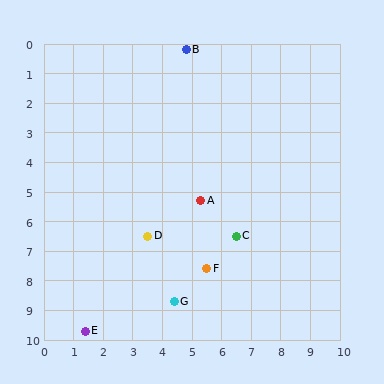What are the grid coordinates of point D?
Point D is at approximately (3.5, 6.5).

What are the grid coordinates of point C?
Point C is at approximately (6.5, 6.5).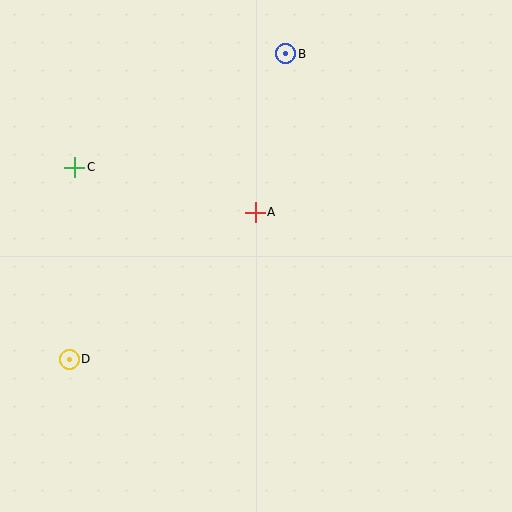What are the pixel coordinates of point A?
Point A is at (255, 212).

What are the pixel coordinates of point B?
Point B is at (286, 54).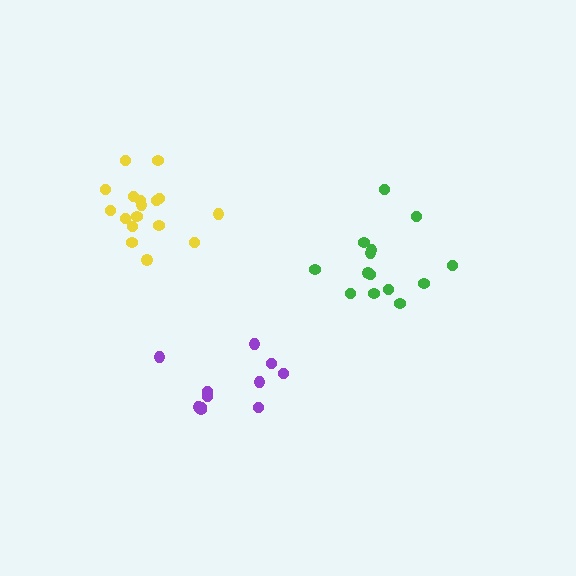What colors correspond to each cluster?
The clusters are colored: green, yellow, purple.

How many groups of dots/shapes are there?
There are 3 groups.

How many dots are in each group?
Group 1: 14 dots, Group 2: 17 dots, Group 3: 11 dots (42 total).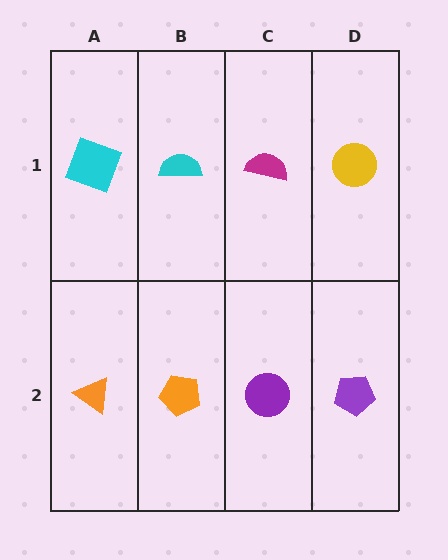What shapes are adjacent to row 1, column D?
A purple pentagon (row 2, column D), a magenta semicircle (row 1, column C).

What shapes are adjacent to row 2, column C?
A magenta semicircle (row 1, column C), an orange pentagon (row 2, column B), a purple pentagon (row 2, column D).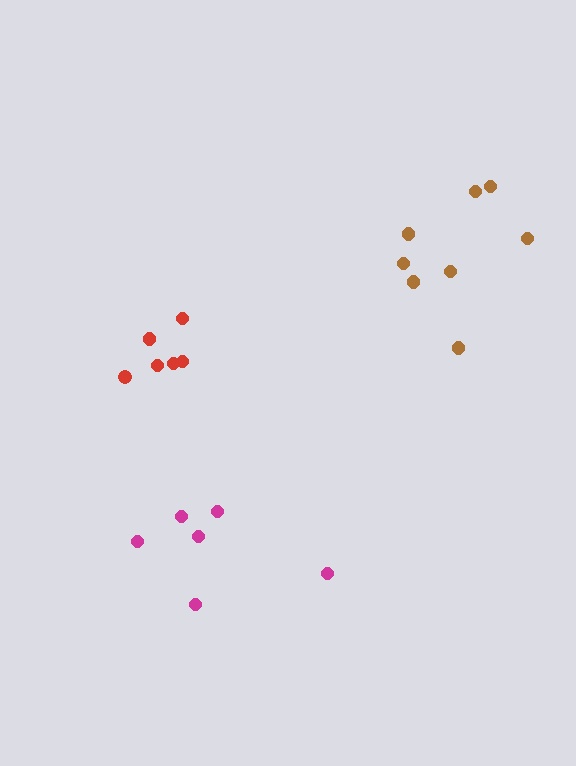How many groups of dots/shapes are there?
There are 3 groups.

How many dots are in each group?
Group 1: 8 dots, Group 2: 6 dots, Group 3: 6 dots (20 total).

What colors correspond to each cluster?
The clusters are colored: brown, red, magenta.